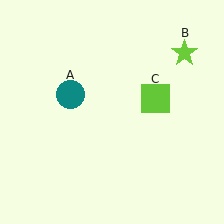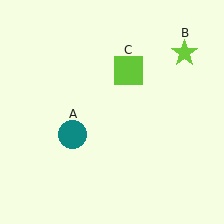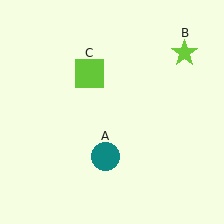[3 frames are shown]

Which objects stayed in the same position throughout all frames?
Lime star (object B) remained stationary.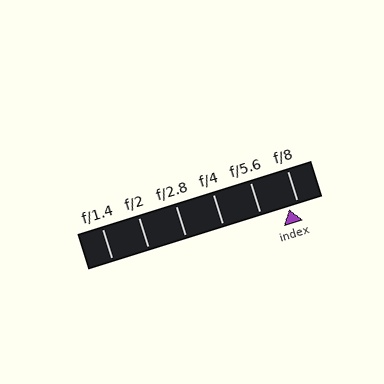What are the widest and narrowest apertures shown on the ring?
The widest aperture shown is f/1.4 and the narrowest is f/8.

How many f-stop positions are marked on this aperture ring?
There are 6 f-stop positions marked.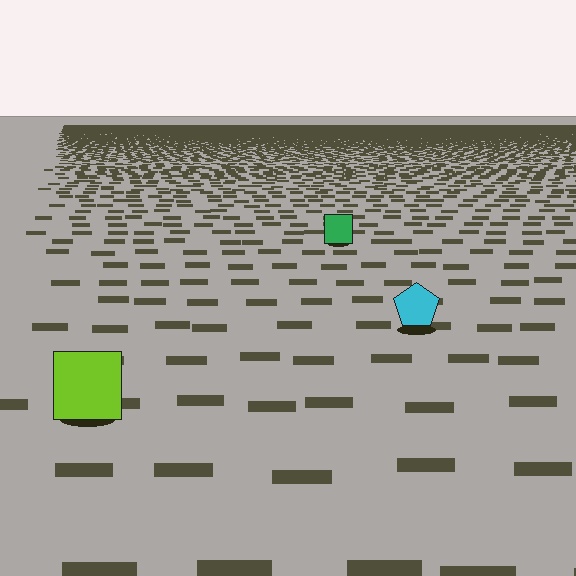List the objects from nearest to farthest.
From nearest to farthest: the lime square, the cyan pentagon, the green square.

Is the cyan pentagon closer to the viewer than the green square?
Yes. The cyan pentagon is closer — you can tell from the texture gradient: the ground texture is coarser near it.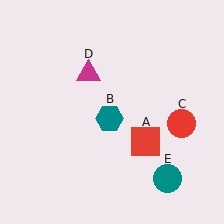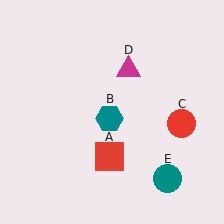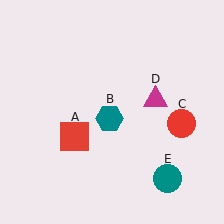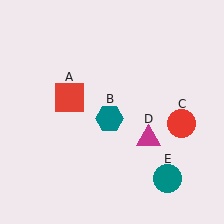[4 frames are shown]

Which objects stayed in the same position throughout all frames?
Teal hexagon (object B) and red circle (object C) and teal circle (object E) remained stationary.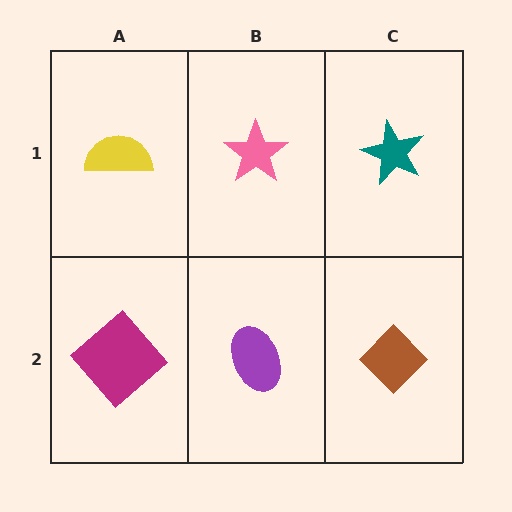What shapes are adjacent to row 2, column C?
A teal star (row 1, column C), a purple ellipse (row 2, column B).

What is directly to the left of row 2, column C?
A purple ellipse.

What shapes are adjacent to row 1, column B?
A purple ellipse (row 2, column B), a yellow semicircle (row 1, column A), a teal star (row 1, column C).